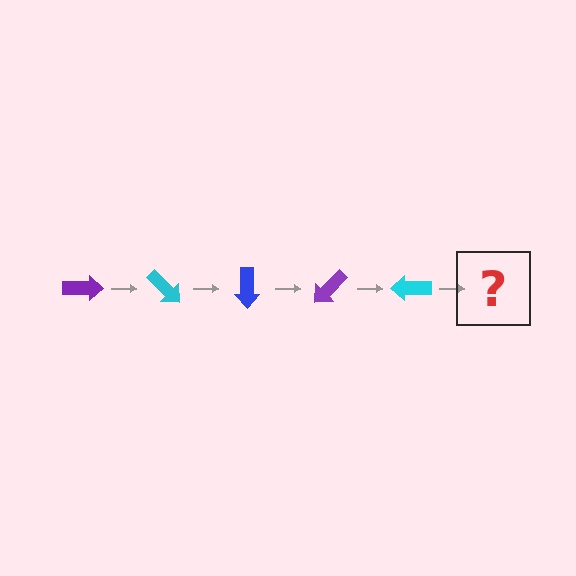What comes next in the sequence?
The next element should be a blue arrow, rotated 225 degrees from the start.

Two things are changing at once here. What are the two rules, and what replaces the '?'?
The two rules are that it rotates 45 degrees each step and the color cycles through purple, cyan, and blue. The '?' should be a blue arrow, rotated 225 degrees from the start.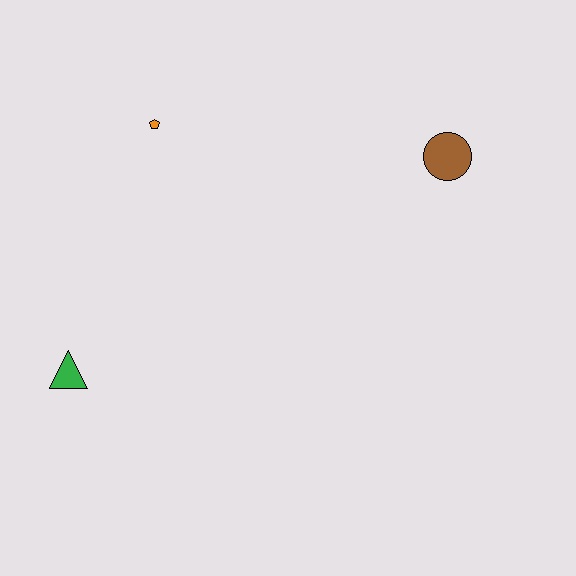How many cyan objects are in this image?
There are no cyan objects.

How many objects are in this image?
There are 3 objects.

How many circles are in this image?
There is 1 circle.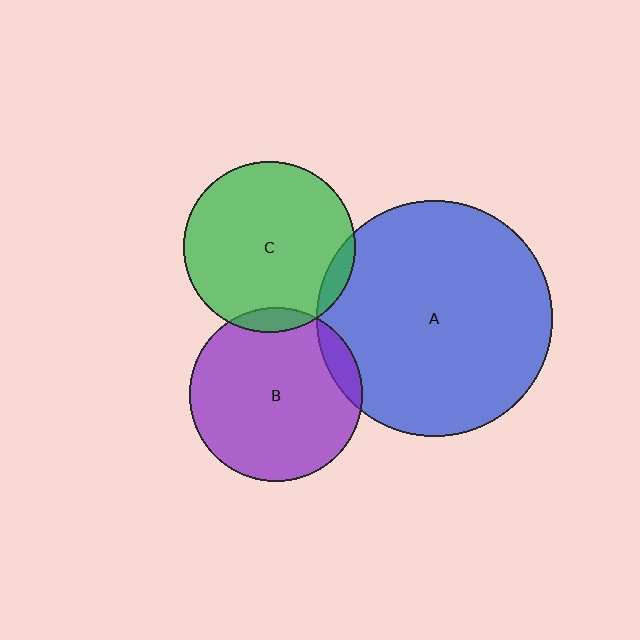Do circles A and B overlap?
Yes.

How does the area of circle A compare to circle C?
Approximately 1.9 times.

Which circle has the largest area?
Circle A (blue).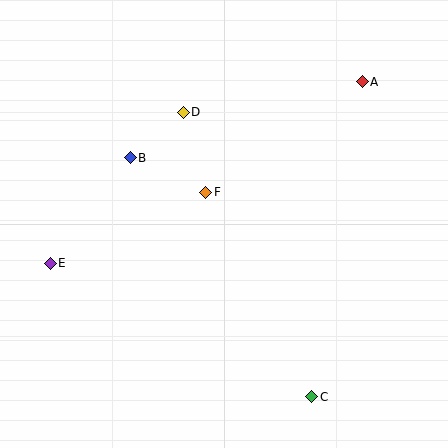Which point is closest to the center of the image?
Point F at (206, 192) is closest to the center.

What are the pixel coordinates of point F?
Point F is at (206, 192).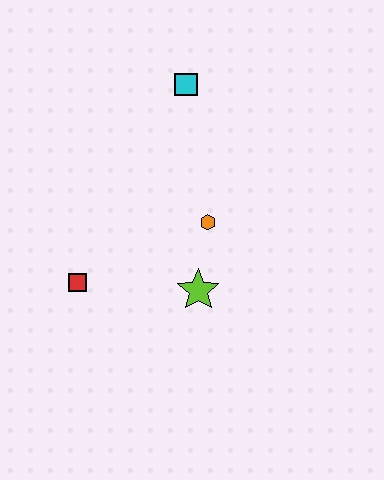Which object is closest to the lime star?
The orange hexagon is closest to the lime star.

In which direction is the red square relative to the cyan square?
The red square is below the cyan square.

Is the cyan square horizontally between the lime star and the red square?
Yes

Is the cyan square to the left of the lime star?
Yes